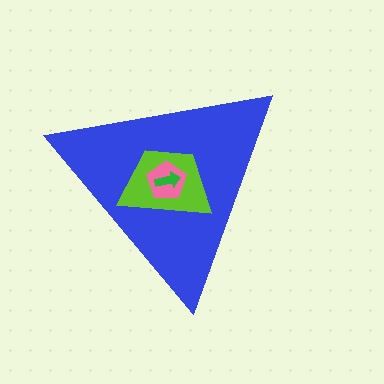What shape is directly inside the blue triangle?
The lime trapezoid.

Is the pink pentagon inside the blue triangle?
Yes.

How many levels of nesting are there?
4.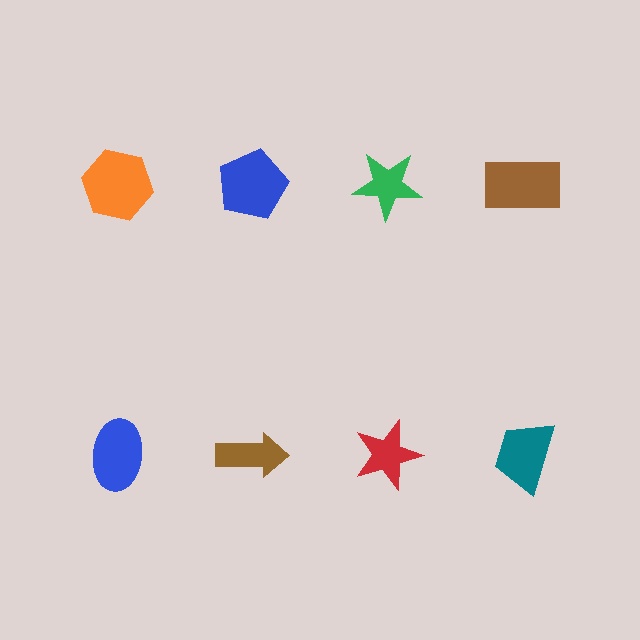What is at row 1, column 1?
An orange hexagon.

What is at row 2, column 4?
A teal trapezoid.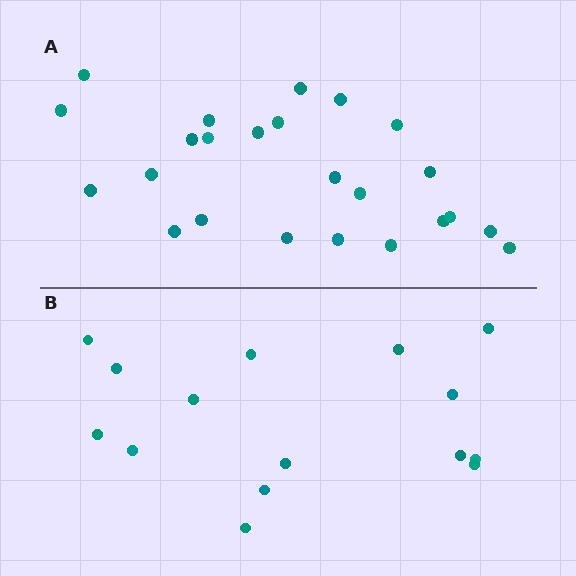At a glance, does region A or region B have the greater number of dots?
Region A (the top region) has more dots.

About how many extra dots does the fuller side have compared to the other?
Region A has roughly 8 or so more dots than region B.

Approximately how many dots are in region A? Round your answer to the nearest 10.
About 20 dots. (The exact count is 24, which rounds to 20.)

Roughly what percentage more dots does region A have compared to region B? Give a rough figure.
About 60% more.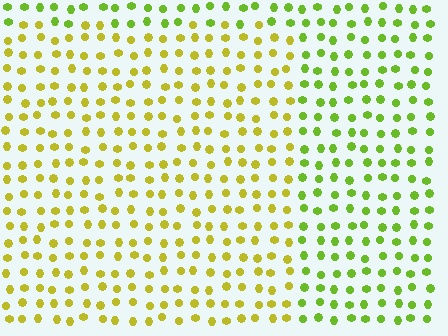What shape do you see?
I see a rectangle.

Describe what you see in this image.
The image is filled with small lime elements in a uniform arrangement. A rectangle-shaped region is visible where the elements are tinted to a slightly different hue, forming a subtle color boundary.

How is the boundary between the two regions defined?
The boundary is defined purely by a slight shift in hue (about 33 degrees). Spacing, size, and orientation are identical on both sides.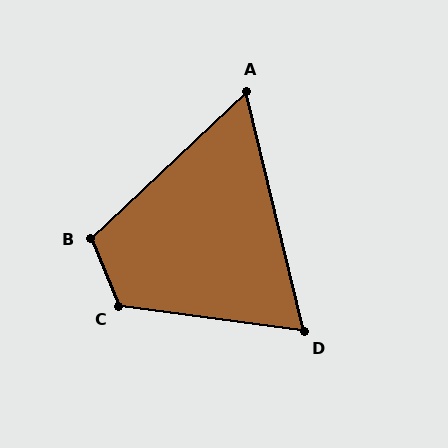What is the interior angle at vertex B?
Approximately 111 degrees (obtuse).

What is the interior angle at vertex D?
Approximately 69 degrees (acute).